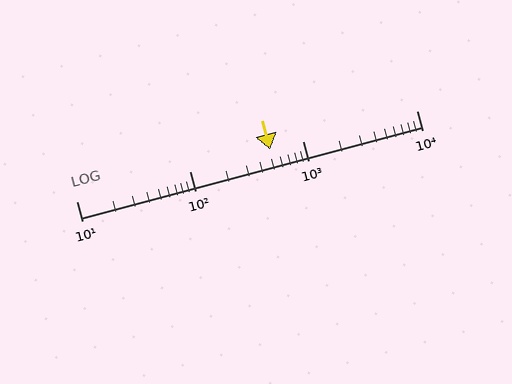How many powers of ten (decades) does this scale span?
The scale spans 3 decades, from 10 to 10000.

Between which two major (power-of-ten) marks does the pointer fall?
The pointer is between 100 and 1000.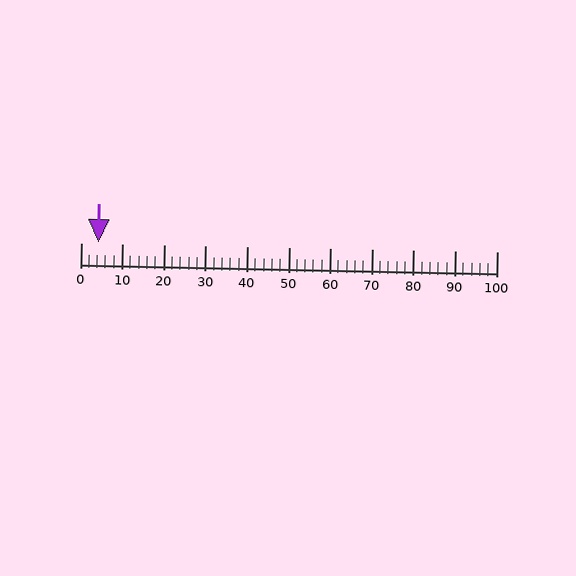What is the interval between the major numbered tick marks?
The major tick marks are spaced 10 units apart.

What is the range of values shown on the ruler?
The ruler shows values from 0 to 100.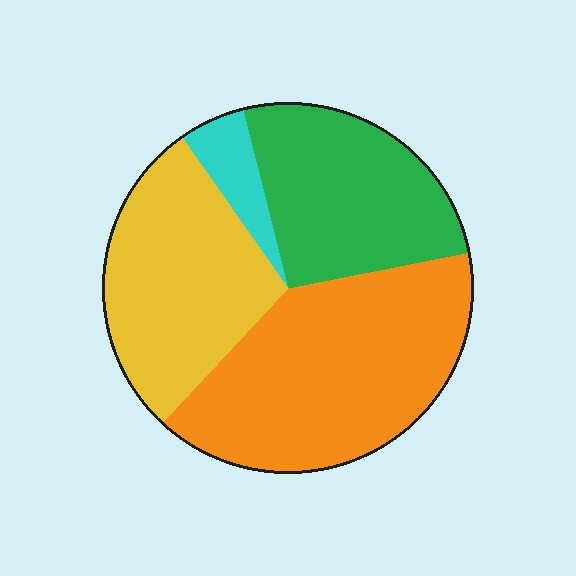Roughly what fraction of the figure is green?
Green takes up about one quarter (1/4) of the figure.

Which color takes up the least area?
Cyan, at roughly 5%.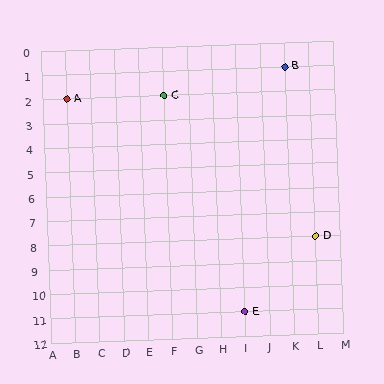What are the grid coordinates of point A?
Point A is at grid coordinates (B, 2).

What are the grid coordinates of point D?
Point D is at grid coordinates (L, 8).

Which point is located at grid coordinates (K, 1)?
Point B is at (K, 1).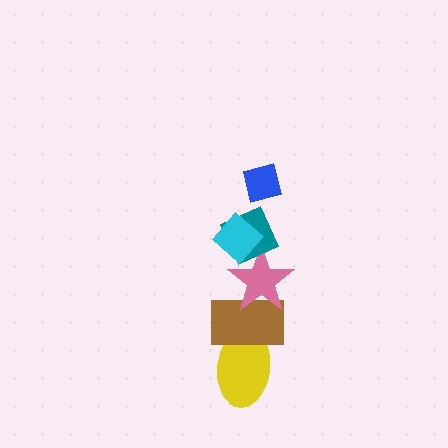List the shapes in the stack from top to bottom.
From top to bottom: the blue square, the cyan diamond, the teal diamond, the pink star, the brown rectangle, the yellow ellipse.